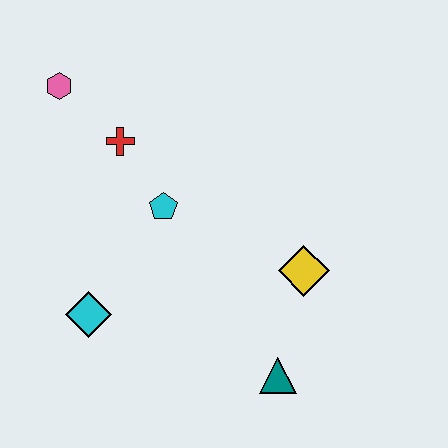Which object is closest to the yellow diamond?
The teal triangle is closest to the yellow diamond.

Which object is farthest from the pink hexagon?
The teal triangle is farthest from the pink hexagon.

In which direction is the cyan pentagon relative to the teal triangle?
The cyan pentagon is above the teal triangle.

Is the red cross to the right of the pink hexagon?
Yes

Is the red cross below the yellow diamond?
No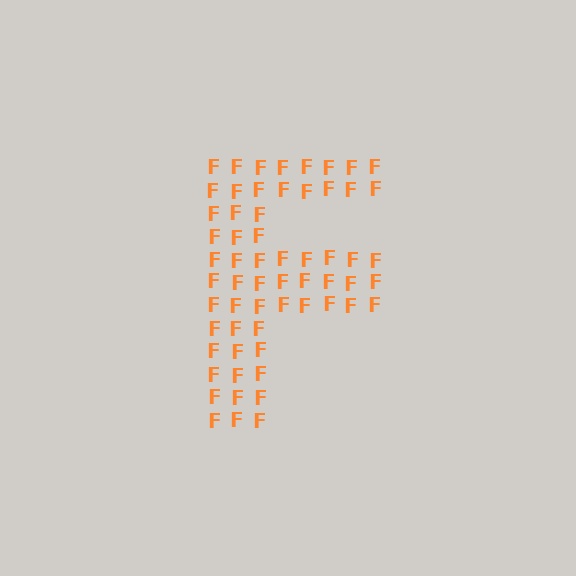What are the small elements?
The small elements are letter F's.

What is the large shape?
The large shape is the letter F.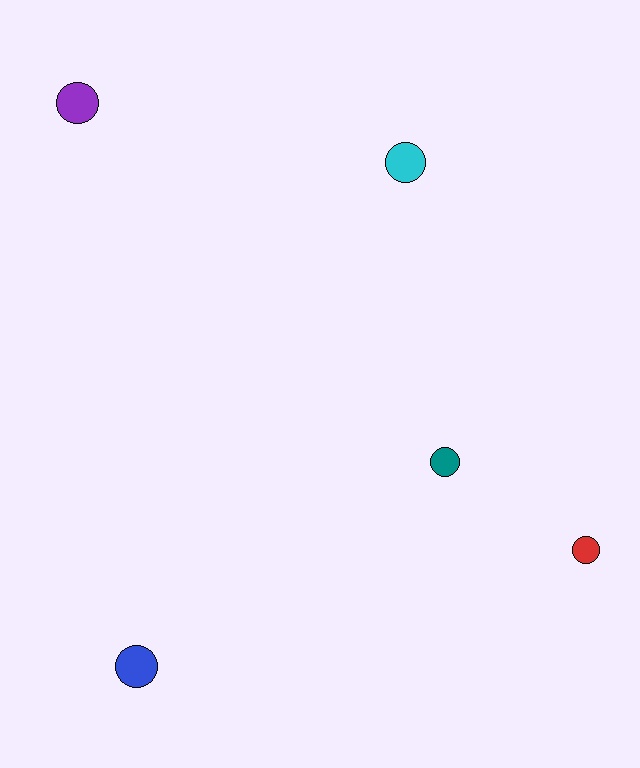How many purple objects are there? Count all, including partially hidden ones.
There is 1 purple object.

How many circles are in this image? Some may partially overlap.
There are 5 circles.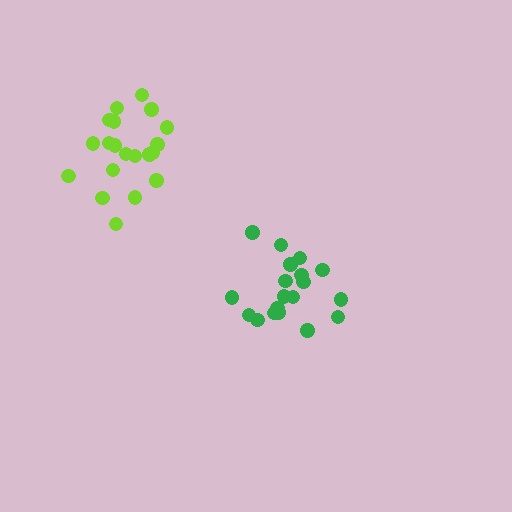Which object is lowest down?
The green cluster is bottommost.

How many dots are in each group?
Group 1: 20 dots, Group 2: 19 dots (39 total).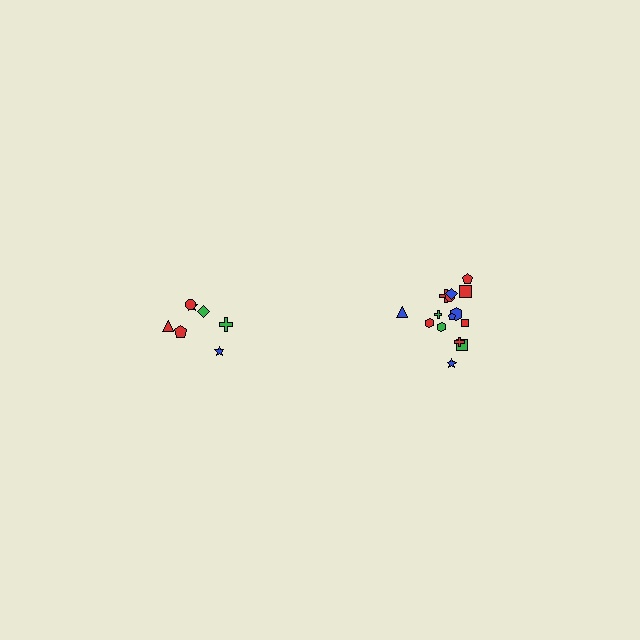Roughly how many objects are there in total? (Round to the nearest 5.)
Roughly 20 objects in total.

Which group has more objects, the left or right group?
The right group.